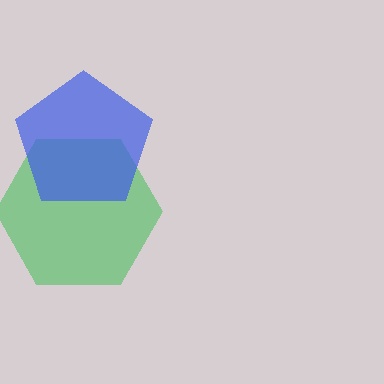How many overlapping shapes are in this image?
There are 2 overlapping shapes in the image.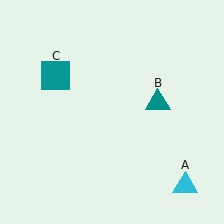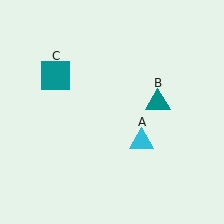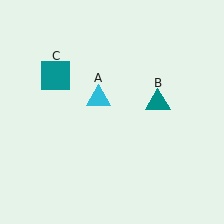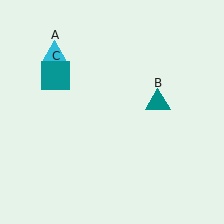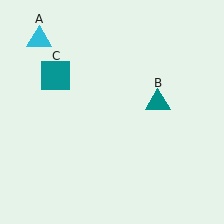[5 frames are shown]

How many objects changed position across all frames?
1 object changed position: cyan triangle (object A).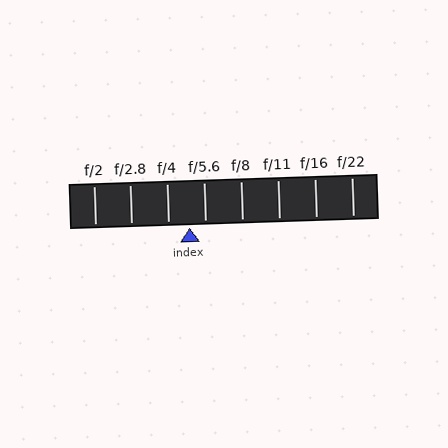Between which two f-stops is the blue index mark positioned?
The index mark is between f/4 and f/5.6.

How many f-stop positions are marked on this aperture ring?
There are 8 f-stop positions marked.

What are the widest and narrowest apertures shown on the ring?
The widest aperture shown is f/2 and the narrowest is f/22.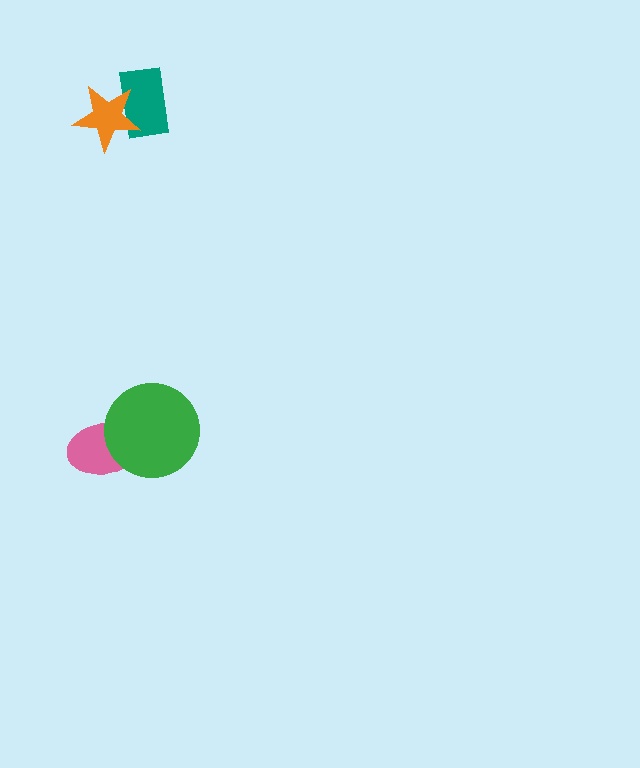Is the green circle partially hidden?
No, no other shape covers it.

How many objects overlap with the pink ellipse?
1 object overlaps with the pink ellipse.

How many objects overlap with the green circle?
1 object overlaps with the green circle.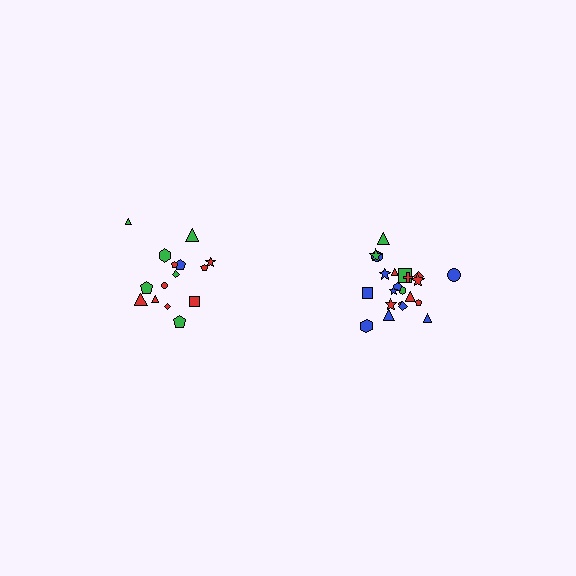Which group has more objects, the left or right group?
The right group.